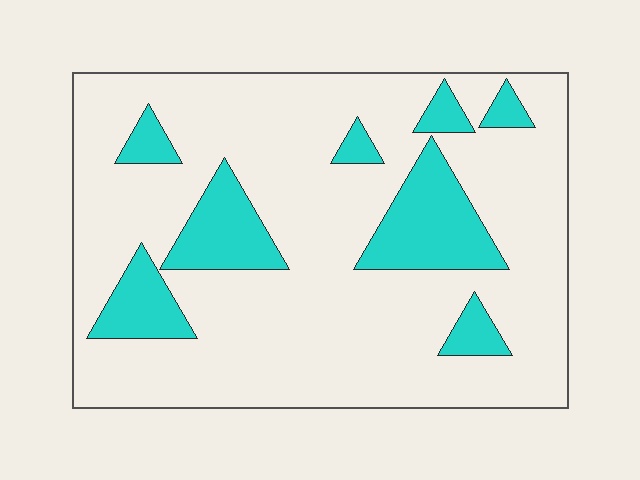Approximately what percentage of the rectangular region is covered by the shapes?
Approximately 20%.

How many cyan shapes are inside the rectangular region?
8.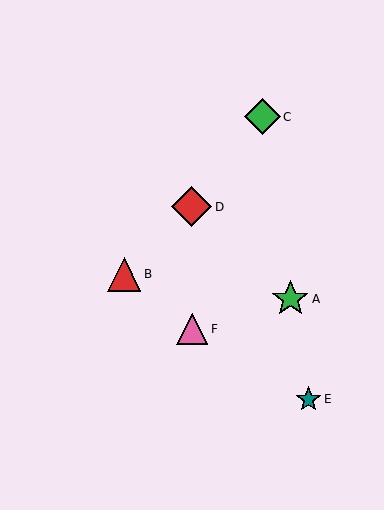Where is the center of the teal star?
The center of the teal star is at (309, 399).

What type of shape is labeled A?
Shape A is a green star.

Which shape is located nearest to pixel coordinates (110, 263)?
The red triangle (labeled B) at (124, 274) is nearest to that location.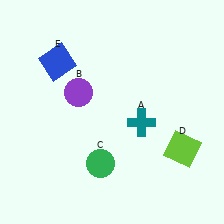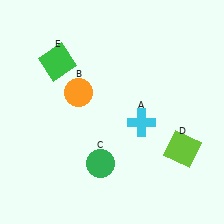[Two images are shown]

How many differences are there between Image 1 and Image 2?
There are 3 differences between the two images.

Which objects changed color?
A changed from teal to cyan. B changed from purple to orange. E changed from blue to green.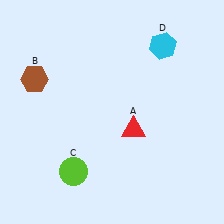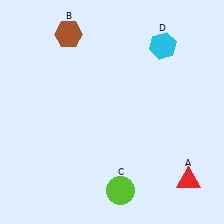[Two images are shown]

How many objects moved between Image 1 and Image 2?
3 objects moved between the two images.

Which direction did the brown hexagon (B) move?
The brown hexagon (B) moved up.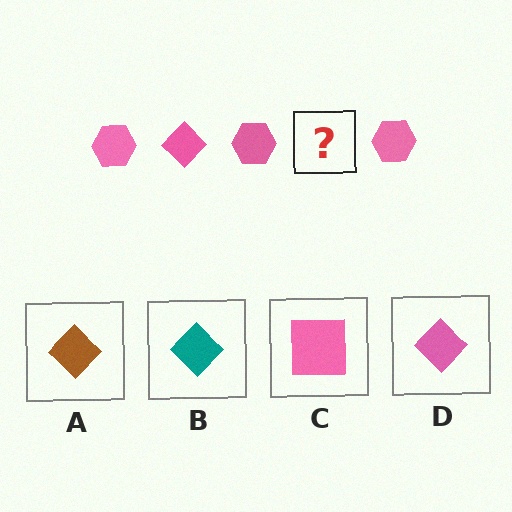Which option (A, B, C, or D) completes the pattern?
D.